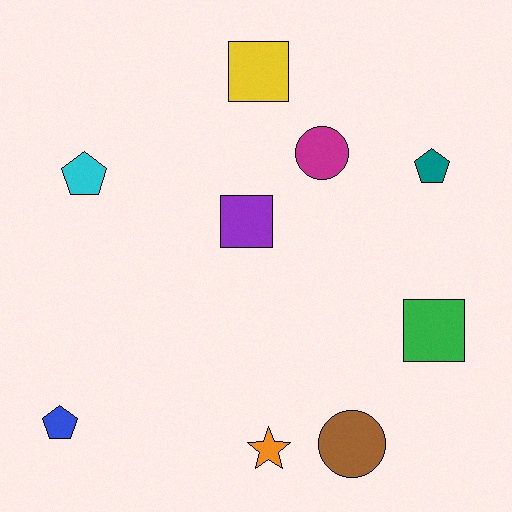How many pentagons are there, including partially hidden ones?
There are 3 pentagons.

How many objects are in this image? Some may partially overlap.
There are 9 objects.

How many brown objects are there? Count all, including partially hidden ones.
There is 1 brown object.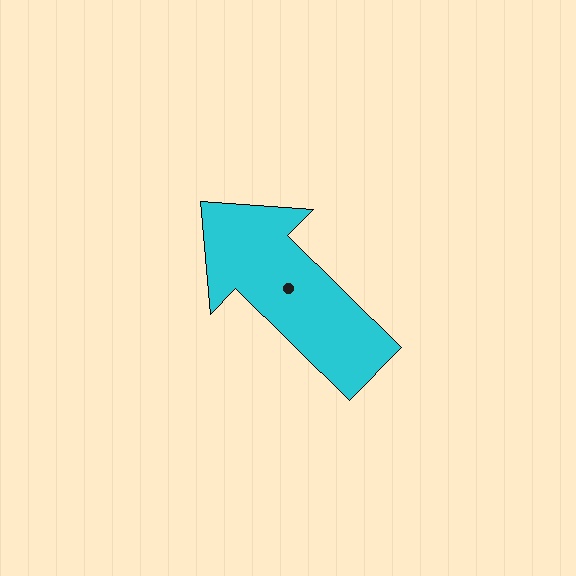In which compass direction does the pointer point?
Northwest.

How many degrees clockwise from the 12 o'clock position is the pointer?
Approximately 315 degrees.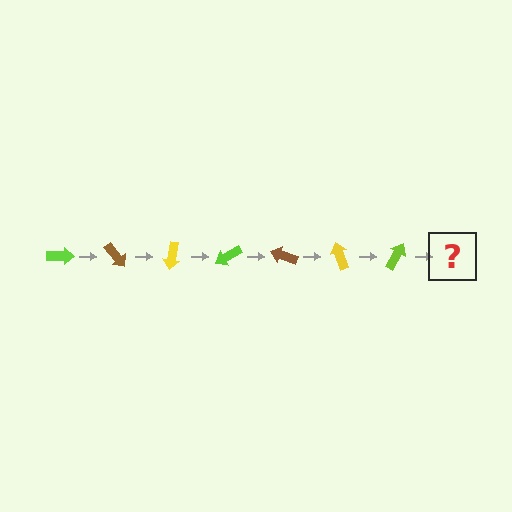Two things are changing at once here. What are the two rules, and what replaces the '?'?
The two rules are that it rotates 50 degrees each step and the color cycles through lime, brown, and yellow. The '?' should be a brown arrow, rotated 350 degrees from the start.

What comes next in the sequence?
The next element should be a brown arrow, rotated 350 degrees from the start.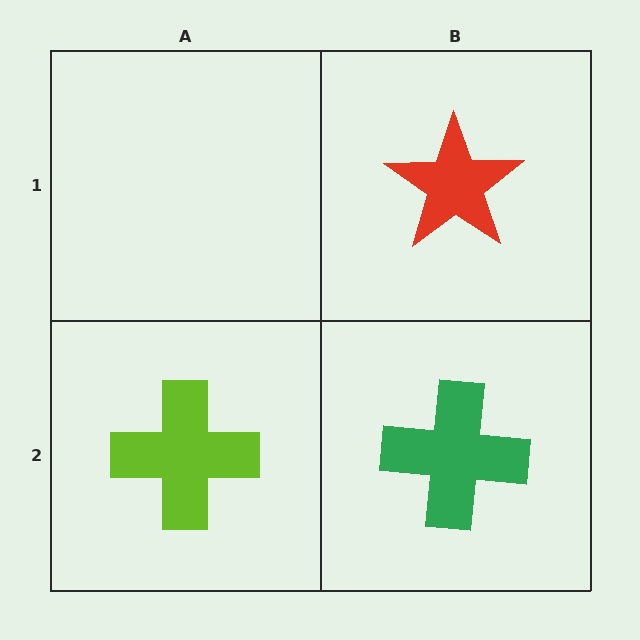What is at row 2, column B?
A green cross.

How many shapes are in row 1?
1 shape.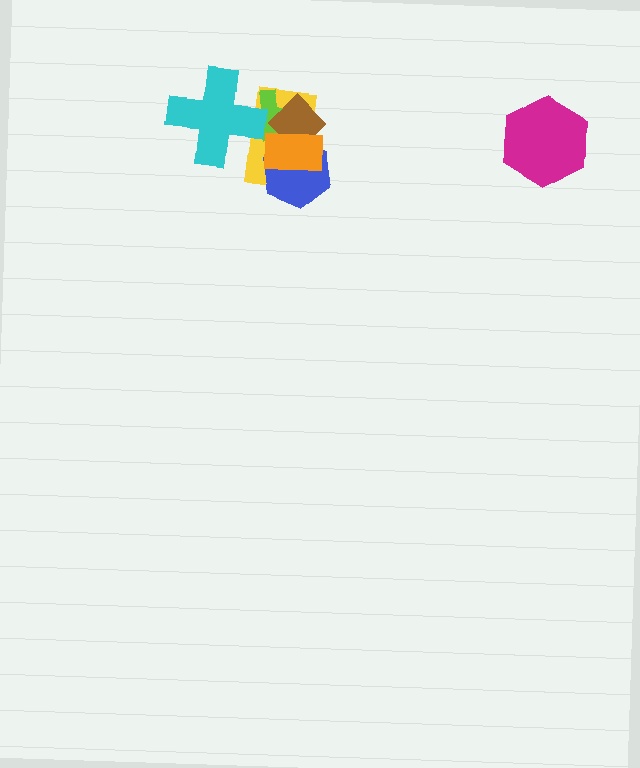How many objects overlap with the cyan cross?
2 objects overlap with the cyan cross.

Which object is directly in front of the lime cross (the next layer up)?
The brown diamond is directly in front of the lime cross.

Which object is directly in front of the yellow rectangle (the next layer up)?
The blue hexagon is directly in front of the yellow rectangle.